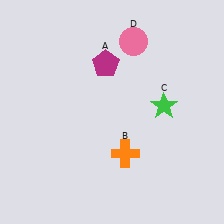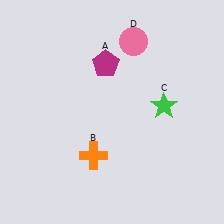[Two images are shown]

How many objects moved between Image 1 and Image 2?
1 object moved between the two images.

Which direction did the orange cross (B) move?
The orange cross (B) moved left.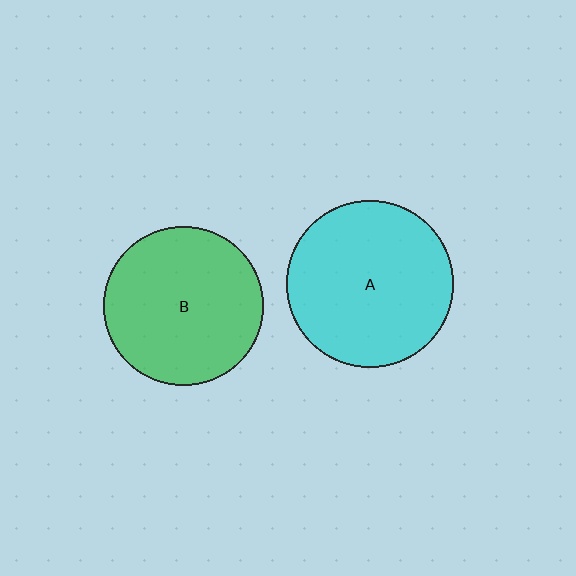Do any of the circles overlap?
No, none of the circles overlap.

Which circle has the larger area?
Circle A (cyan).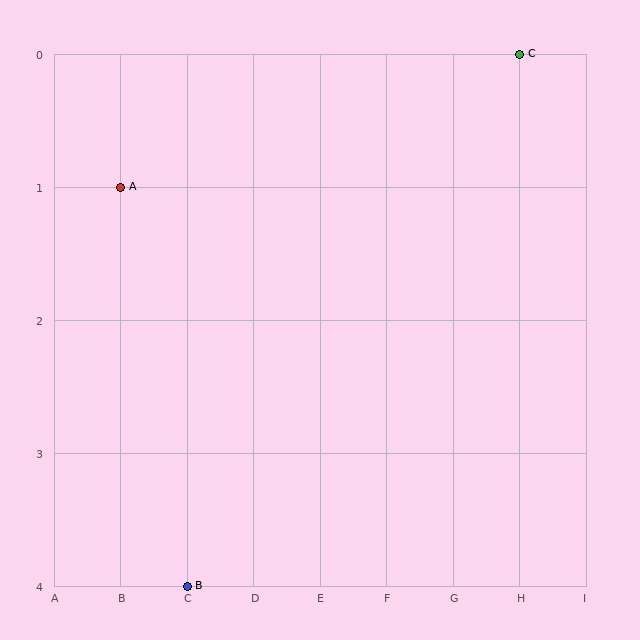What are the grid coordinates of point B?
Point B is at grid coordinates (C, 4).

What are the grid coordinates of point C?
Point C is at grid coordinates (H, 0).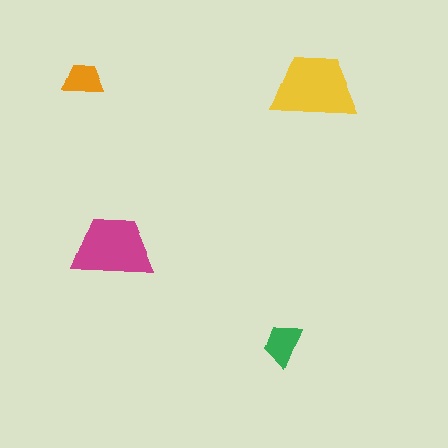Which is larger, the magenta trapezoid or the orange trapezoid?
The magenta one.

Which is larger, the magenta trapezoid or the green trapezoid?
The magenta one.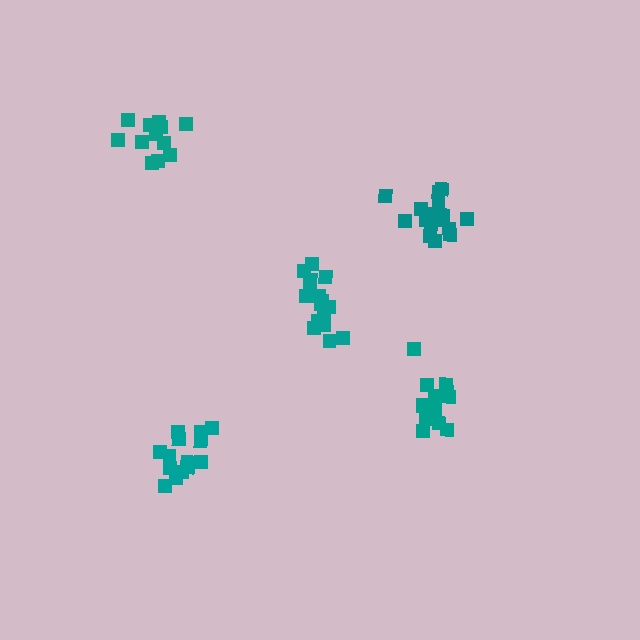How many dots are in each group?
Group 1: 16 dots, Group 2: 15 dots, Group 3: 13 dots, Group 4: 16 dots, Group 5: 12 dots (72 total).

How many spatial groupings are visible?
There are 5 spatial groupings.